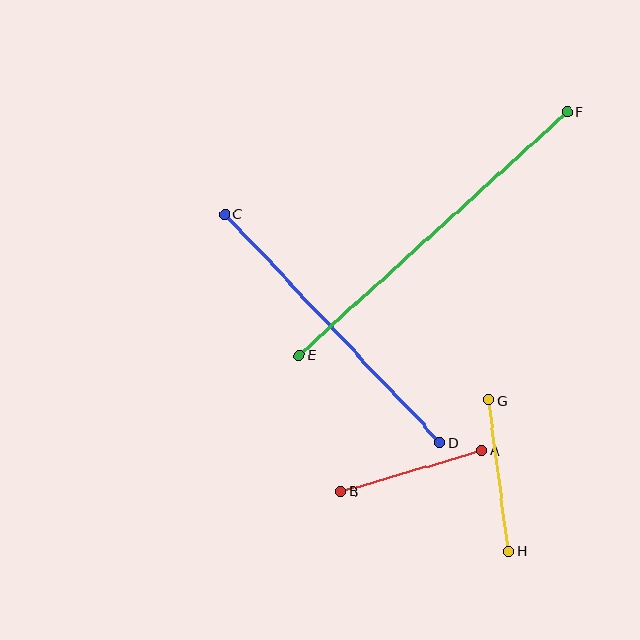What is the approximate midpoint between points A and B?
The midpoint is at approximately (411, 471) pixels.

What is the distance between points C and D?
The distance is approximately 314 pixels.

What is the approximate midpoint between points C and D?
The midpoint is at approximately (332, 328) pixels.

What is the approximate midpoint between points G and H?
The midpoint is at approximately (498, 475) pixels.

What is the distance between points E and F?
The distance is approximately 362 pixels.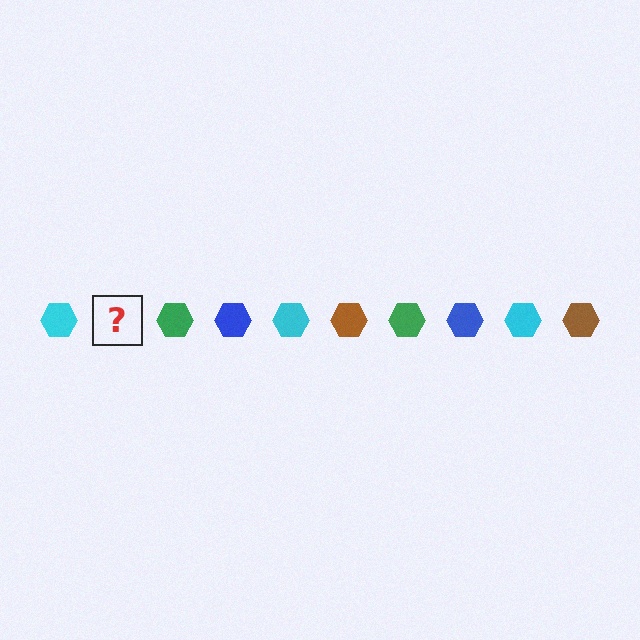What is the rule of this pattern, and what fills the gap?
The rule is that the pattern cycles through cyan, brown, green, blue hexagons. The gap should be filled with a brown hexagon.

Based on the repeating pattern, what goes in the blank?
The blank should be a brown hexagon.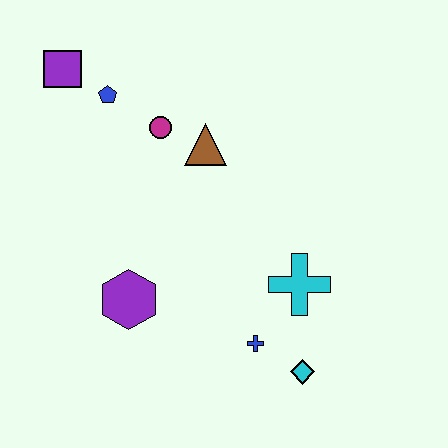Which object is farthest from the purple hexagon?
The purple square is farthest from the purple hexagon.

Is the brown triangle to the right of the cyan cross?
No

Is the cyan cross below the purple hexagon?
No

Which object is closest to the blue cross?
The cyan diamond is closest to the blue cross.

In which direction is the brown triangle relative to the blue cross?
The brown triangle is above the blue cross.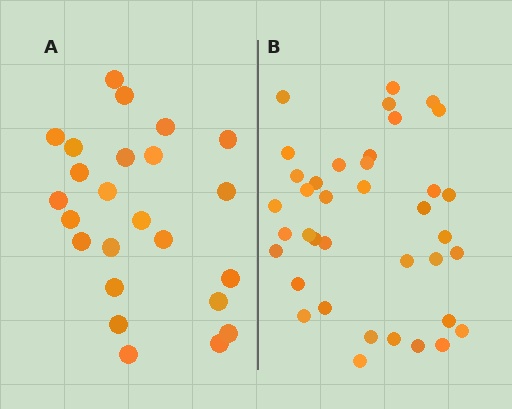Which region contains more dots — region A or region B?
Region B (the right region) has more dots.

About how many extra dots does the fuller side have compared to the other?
Region B has approximately 15 more dots than region A.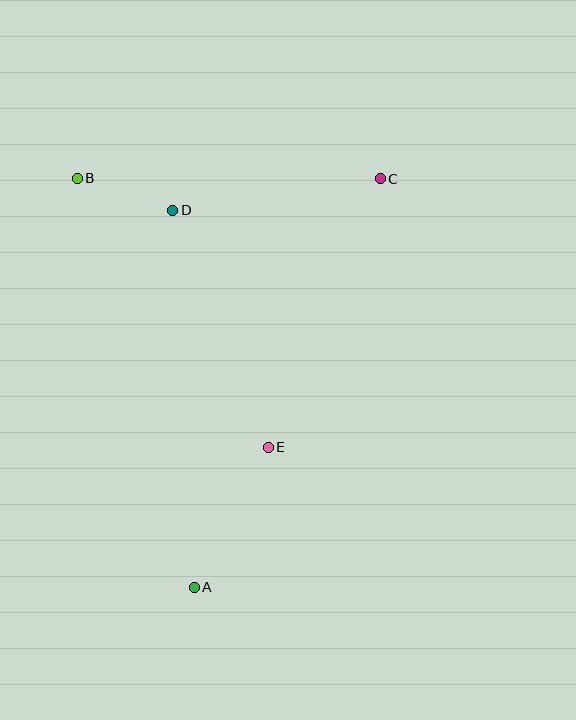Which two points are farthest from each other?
Points A and C are farthest from each other.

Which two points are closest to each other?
Points B and D are closest to each other.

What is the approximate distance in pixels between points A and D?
The distance between A and D is approximately 377 pixels.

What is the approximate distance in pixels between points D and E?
The distance between D and E is approximately 255 pixels.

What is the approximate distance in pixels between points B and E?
The distance between B and E is approximately 330 pixels.